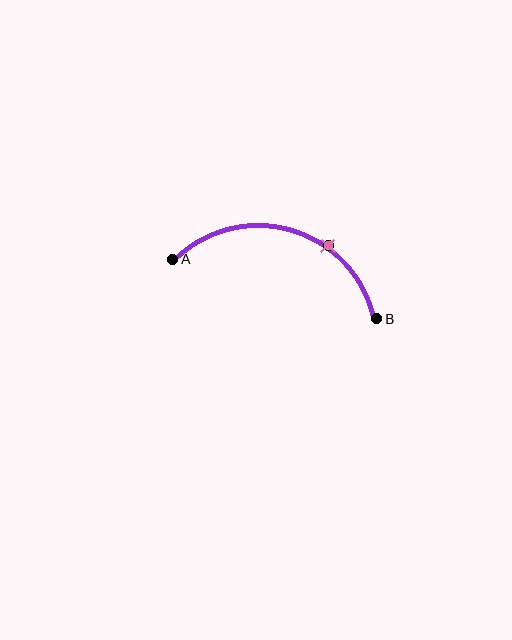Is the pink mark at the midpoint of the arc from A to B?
No. The pink mark lies on the arc but is closer to endpoint B. The arc midpoint would be at the point on the curve equidistant along the arc from both A and B.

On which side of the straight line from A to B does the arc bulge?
The arc bulges above the straight line connecting A and B.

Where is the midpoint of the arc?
The arc midpoint is the point on the curve farthest from the straight line joining A and B. It sits above that line.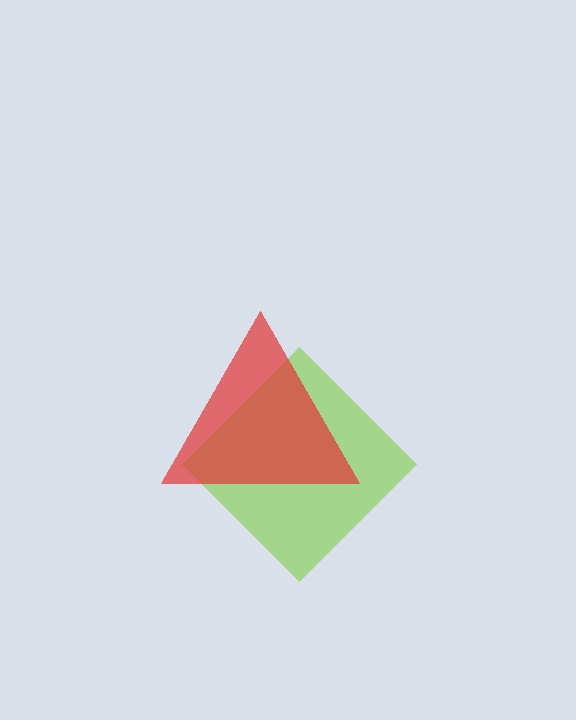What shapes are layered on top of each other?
The layered shapes are: a lime diamond, a red triangle.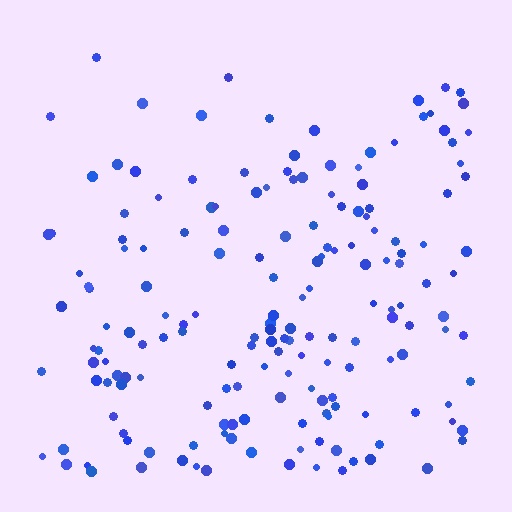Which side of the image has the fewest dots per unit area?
The top.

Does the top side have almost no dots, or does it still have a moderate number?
Still a moderate number, just noticeably fewer than the bottom.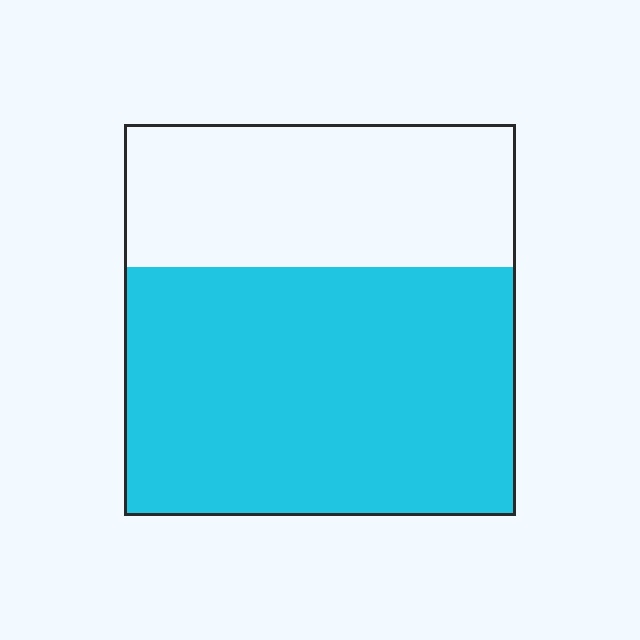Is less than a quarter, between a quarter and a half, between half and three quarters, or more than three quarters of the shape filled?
Between half and three quarters.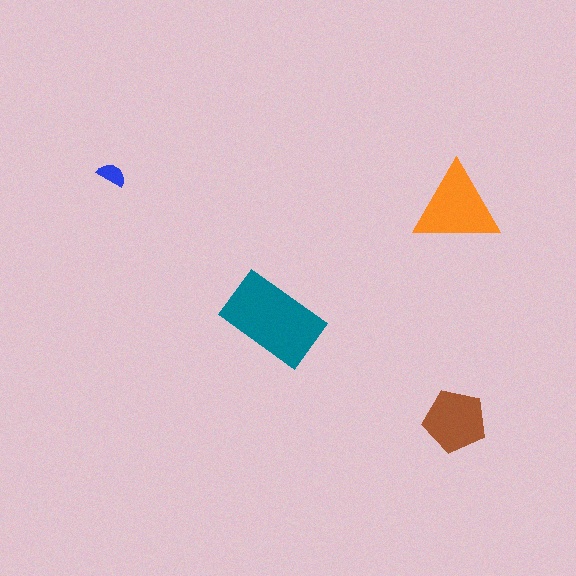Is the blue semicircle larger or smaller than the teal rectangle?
Smaller.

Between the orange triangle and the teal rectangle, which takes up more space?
The teal rectangle.